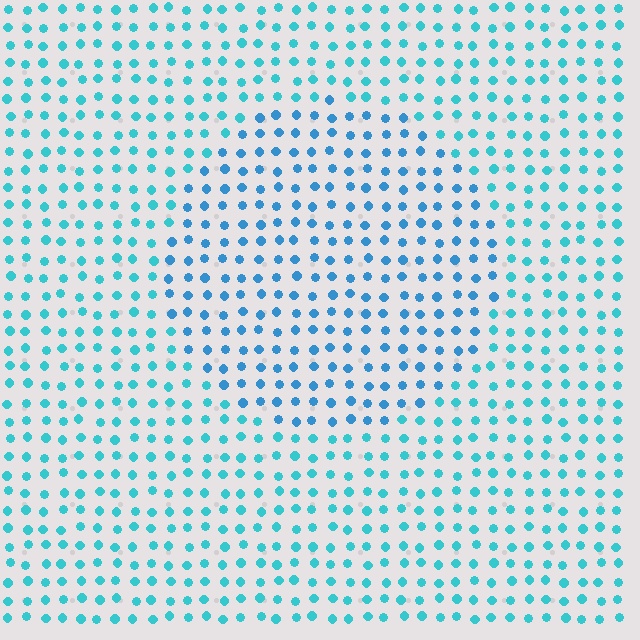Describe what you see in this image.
The image is filled with small cyan elements in a uniform arrangement. A circle-shaped region is visible where the elements are tinted to a slightly different hue, forming a subtle color boundary.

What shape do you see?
I see a circle.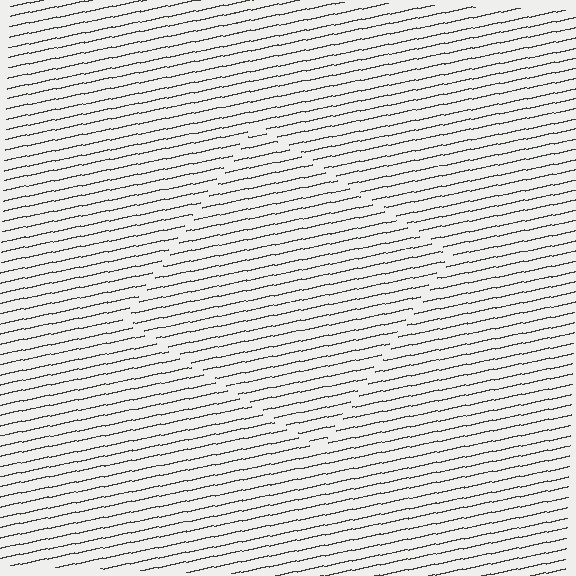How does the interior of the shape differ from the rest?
The interior of the shape contains the same grating, shifted by half a period — the contour is defined by the phase discontinuity where line-ends from the inner and outer gratings abut.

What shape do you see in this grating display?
An illusory square. The interior of the shape contains the same grating, shifted by half a period — the contour is defined by the phase discontinuity where line-ends from the inner and outer gratings abut.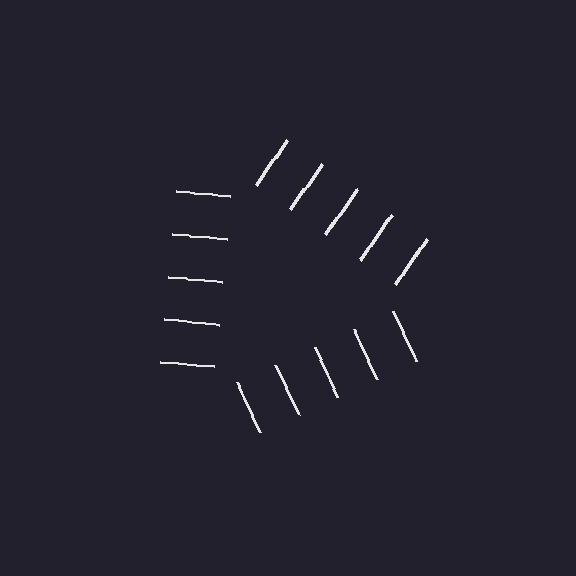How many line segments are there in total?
15 — 5 along each of the 3 edges.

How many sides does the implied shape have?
3 sides — the line-ends trace a triangle.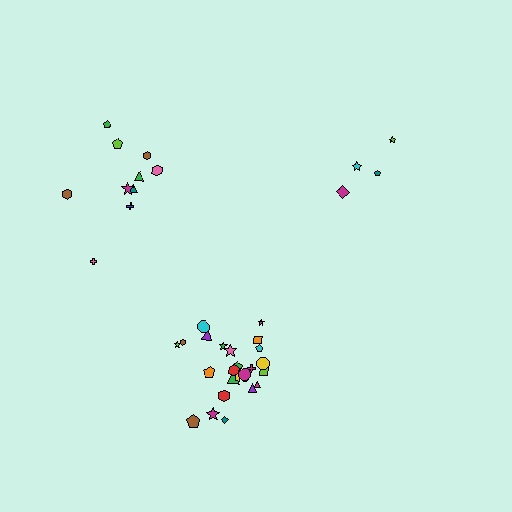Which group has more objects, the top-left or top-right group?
The top-left group.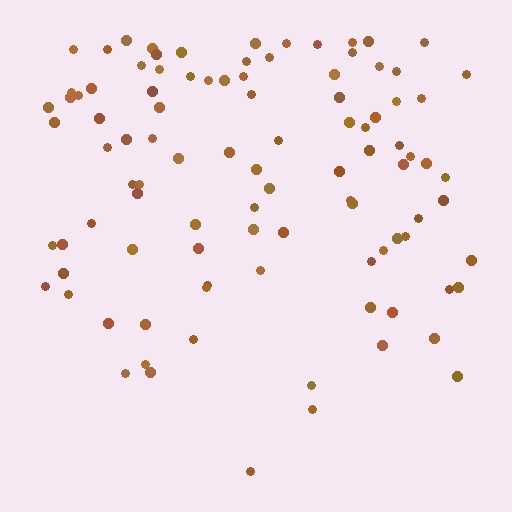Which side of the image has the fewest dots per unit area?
The bottom.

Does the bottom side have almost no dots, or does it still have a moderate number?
Still a moderate number, just noticeably fewer than the top.